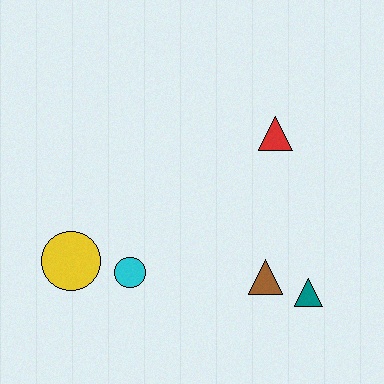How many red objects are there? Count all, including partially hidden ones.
There is 1 red object.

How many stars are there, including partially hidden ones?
There are no stars.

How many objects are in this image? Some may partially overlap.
There are 5 objects.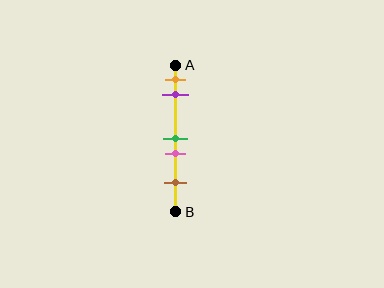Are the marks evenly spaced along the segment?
No, the marks are not evenly spaced.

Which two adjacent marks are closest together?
The green and pink marks are the closest adjacent pair.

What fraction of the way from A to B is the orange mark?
The orange mark is approximately 10% (0.1) of the way from A to B.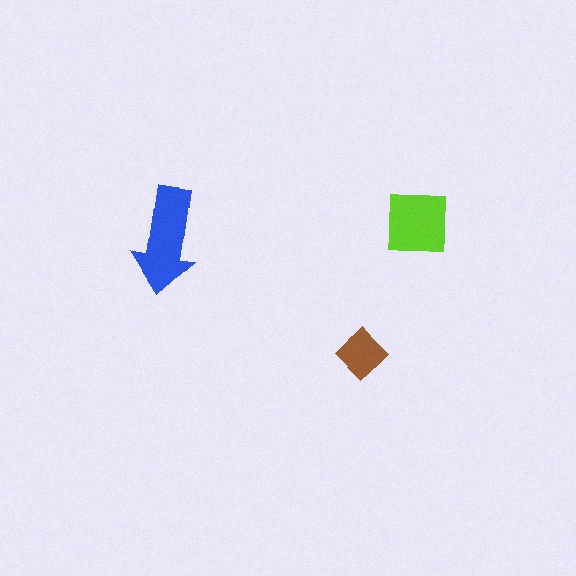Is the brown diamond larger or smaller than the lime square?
Smaller.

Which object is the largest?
The blue arrow.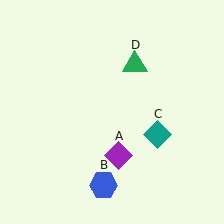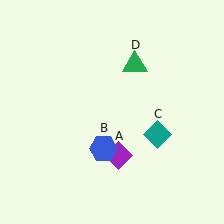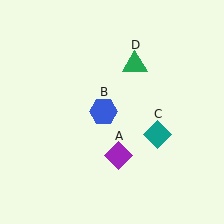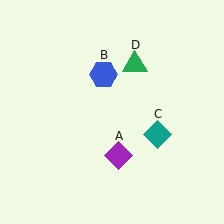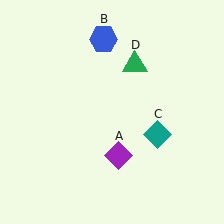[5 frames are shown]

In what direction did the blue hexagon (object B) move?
The blue hexagon (object B) moved up.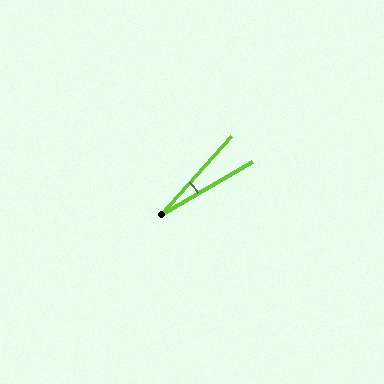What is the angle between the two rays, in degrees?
Approximately 18 degrees.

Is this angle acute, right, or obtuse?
It is acute.